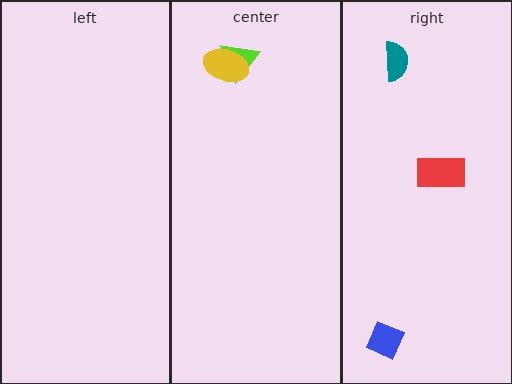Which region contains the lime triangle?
The center region.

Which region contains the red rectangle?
The right region.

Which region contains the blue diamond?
The right region.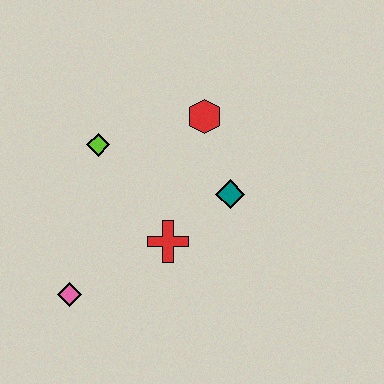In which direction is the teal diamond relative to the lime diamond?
The teal diamond is to the right of the lime diamond.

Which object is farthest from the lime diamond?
The pink diamond is farthest from the lime diamond.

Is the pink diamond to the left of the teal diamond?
Yes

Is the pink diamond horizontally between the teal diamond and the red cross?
No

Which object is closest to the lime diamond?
The red hexagon is closest to the lime diamond.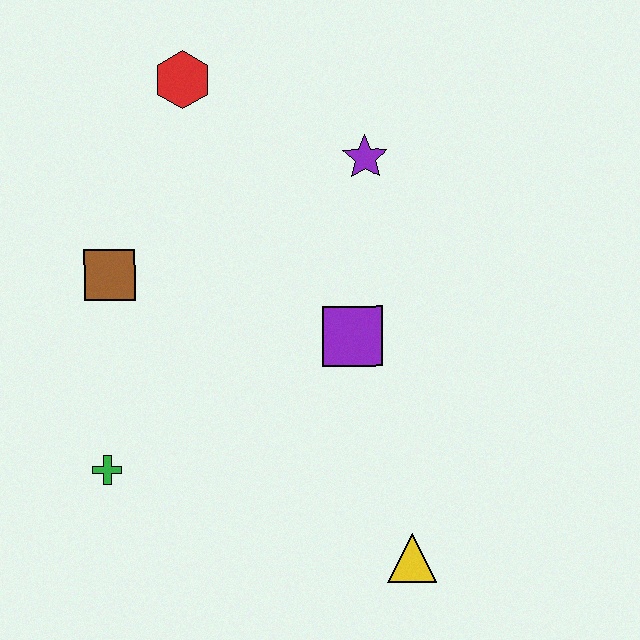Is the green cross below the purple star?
Yes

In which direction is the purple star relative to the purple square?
The purple star is above the purple square.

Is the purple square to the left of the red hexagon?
No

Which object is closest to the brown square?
The green cross is closest to the brown square.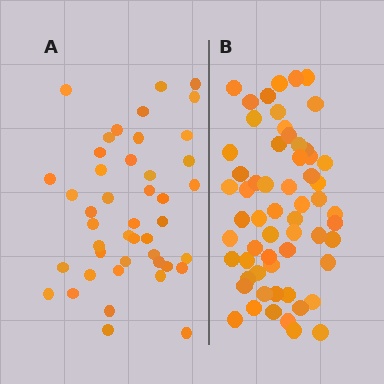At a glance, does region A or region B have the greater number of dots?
Region B (the right region) has more dots.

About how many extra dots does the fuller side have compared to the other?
Region B has approximately 15 more dots than region A.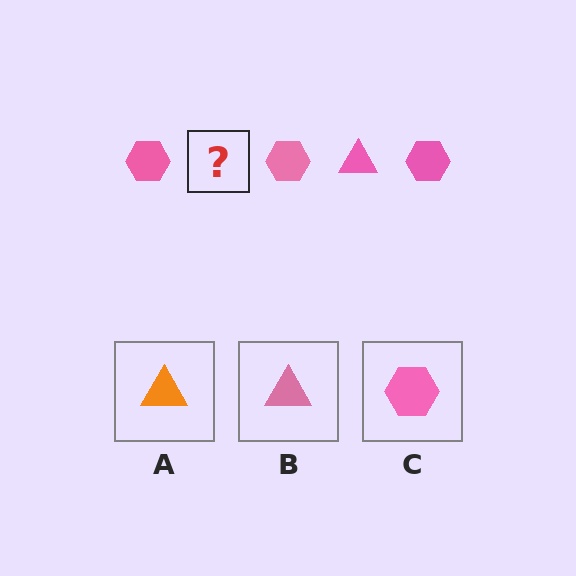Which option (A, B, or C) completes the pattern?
B.